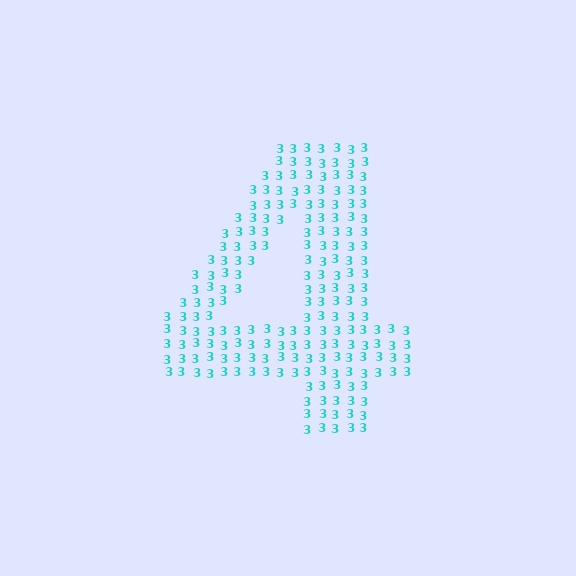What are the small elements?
The small elements are digit 3's.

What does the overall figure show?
The overall figure shows the digit 4.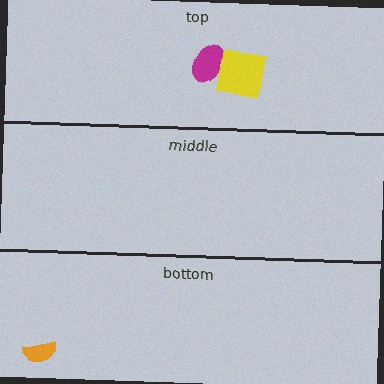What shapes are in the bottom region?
The orange semicircle.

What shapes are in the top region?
The magenta ellipse, the yellow square.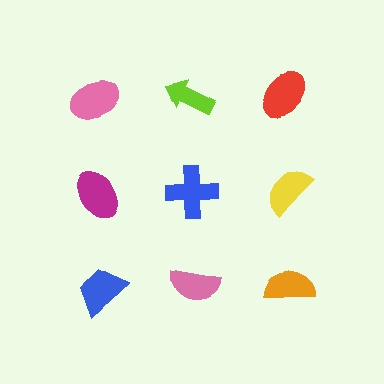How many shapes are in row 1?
3 shapes.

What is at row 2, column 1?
A magenta ellipse.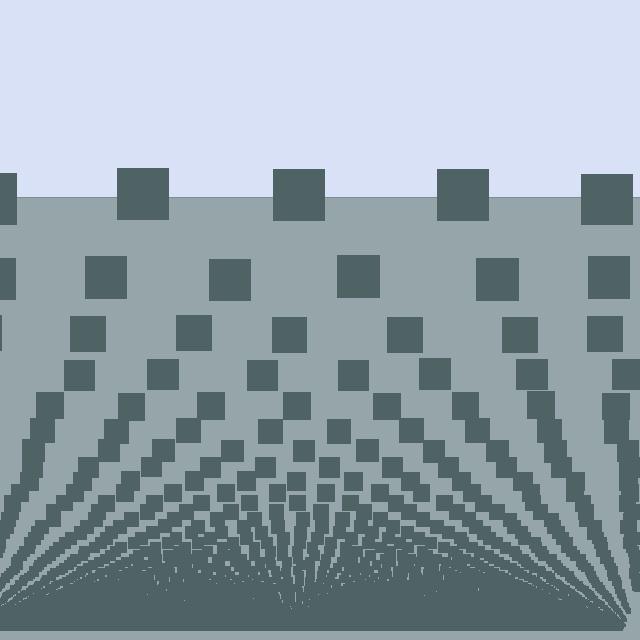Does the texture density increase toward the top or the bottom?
Density increases toward the bottom.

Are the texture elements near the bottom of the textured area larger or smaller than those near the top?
Smaller. The gradient is inverted — elements near the bottom are smaller and denser.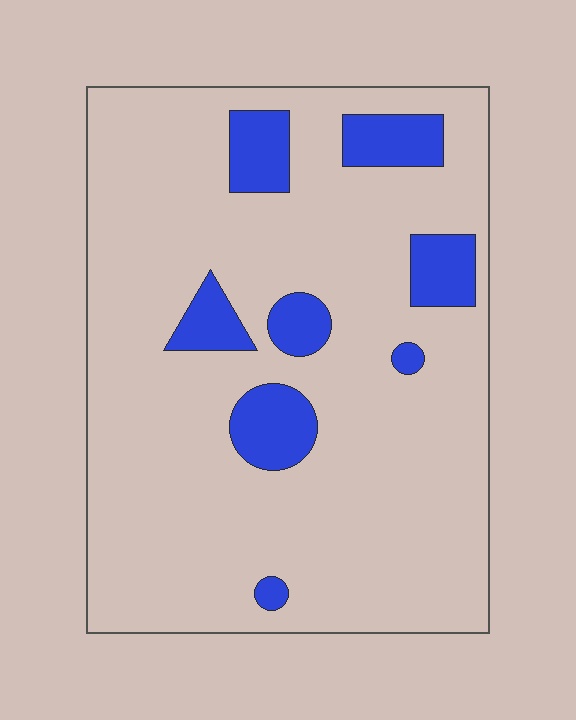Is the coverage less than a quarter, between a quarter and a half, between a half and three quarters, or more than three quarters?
Less than a quarter.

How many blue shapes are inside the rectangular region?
8.